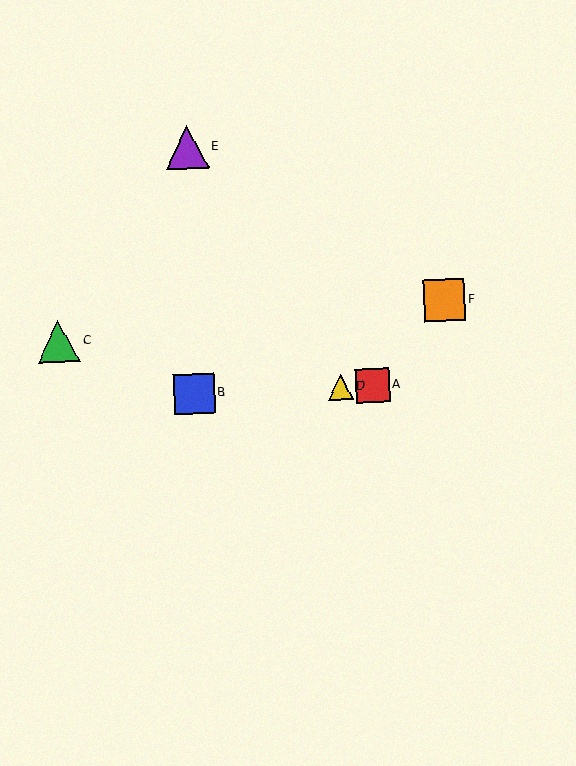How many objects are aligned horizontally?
3 objects (A, B, D) are aligned horizontally.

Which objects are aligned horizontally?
Objects A, B, D are aligned horizontally.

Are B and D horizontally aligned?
Yes, both are at y≈394.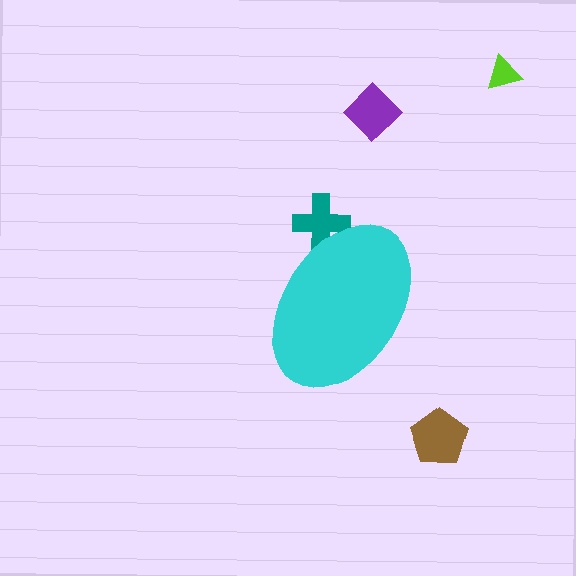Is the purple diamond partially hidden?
No, the purple diamond is fully visible.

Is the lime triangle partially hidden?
No, the lime triangle is fully visible.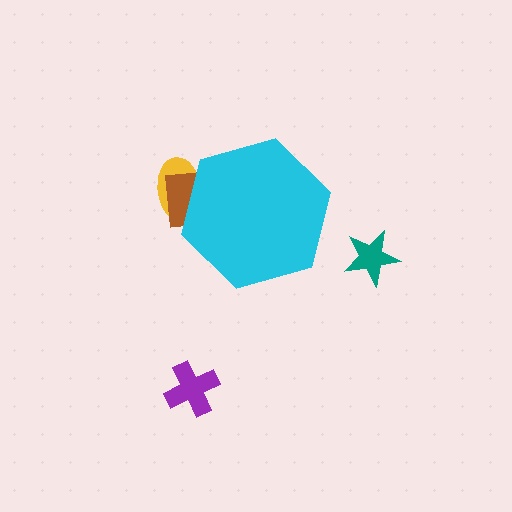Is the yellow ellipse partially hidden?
Yes, the yellow ellipse is partially hidden behind the cyan hexagon.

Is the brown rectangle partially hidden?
Yes, the brown rectangle is partially hidden behind the cyan hexagon.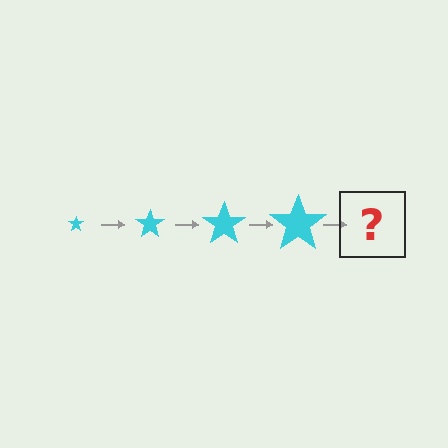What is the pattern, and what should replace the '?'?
The pattern is that the star gets progressively larger each step. The '?' should be a cyan star, larger than the previous one.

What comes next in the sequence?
The next element should be a cyan star, larger than the previous one.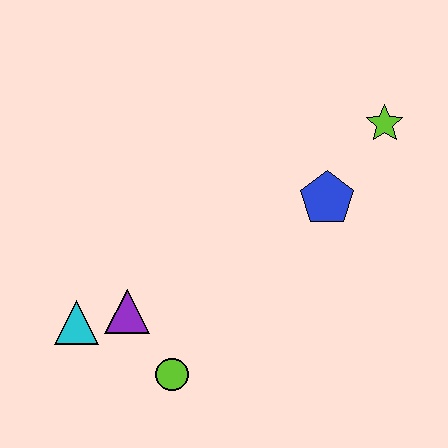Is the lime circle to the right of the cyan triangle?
Yes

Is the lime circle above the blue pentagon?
No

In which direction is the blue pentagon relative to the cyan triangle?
The blue pentagon is to the right of the cyan triangle.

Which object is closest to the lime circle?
The purple triangle is closest to the lime circle.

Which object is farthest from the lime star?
The cyan triangle is farthest from the lime star.